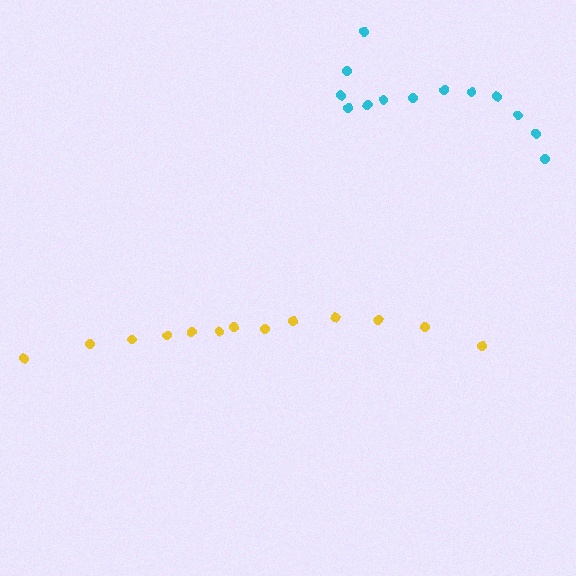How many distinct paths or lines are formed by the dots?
There are 2 distinct paths.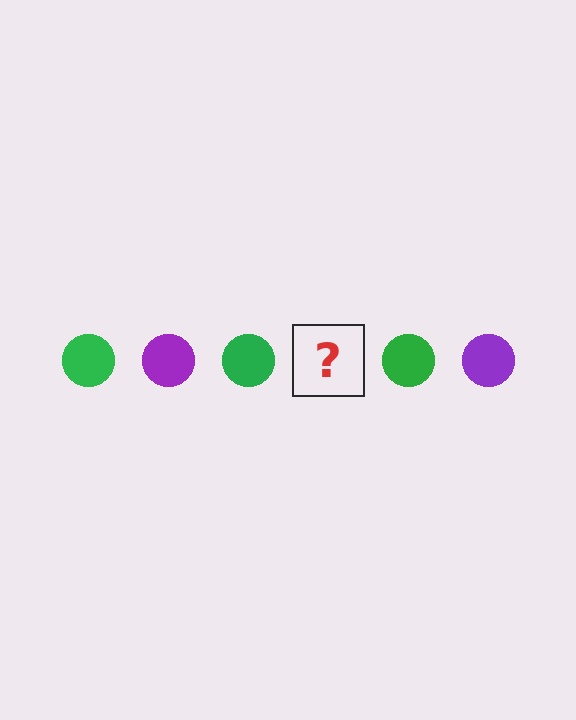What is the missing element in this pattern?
The missing element is a purple circle.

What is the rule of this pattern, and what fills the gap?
The rule is that the pattern cycles through green, purple circles. The gap should be filled with a purple circle.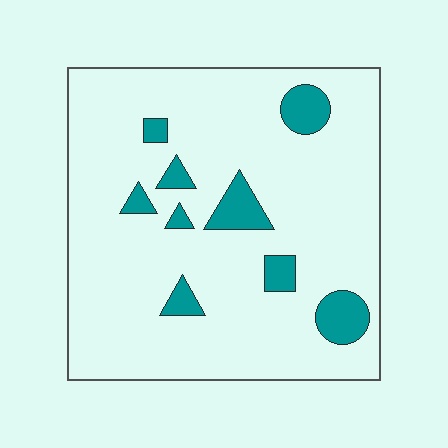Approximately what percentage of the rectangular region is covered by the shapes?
Approximately 10%.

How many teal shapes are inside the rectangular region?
9.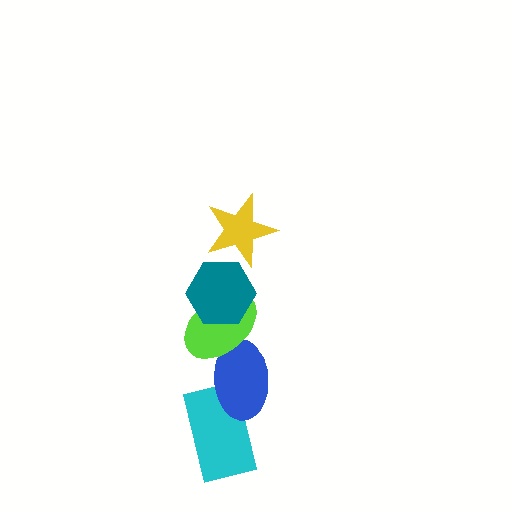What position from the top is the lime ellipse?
The lime ellipse is 3rd from the top.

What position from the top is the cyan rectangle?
The cyan rectangle is 5th from the top.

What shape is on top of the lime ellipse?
The teal hexagon is on top of the lime ellipse.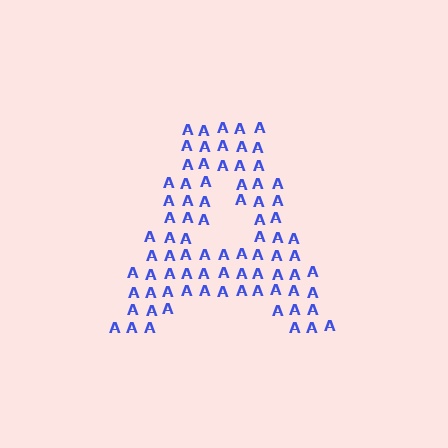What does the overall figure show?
The overall figure shows the letter A.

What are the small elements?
The small elements are letter A's.